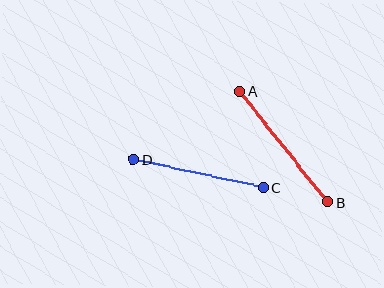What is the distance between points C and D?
The distance is approximately 133 pixels.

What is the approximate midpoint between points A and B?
The midpoint is at approximately (284, 147) pixels.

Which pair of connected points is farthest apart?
Points A and B are farthest apart.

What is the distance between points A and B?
The distance is approximately 141 pixels.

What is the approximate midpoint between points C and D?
The midpoint is at approximately (198, 173) pixels.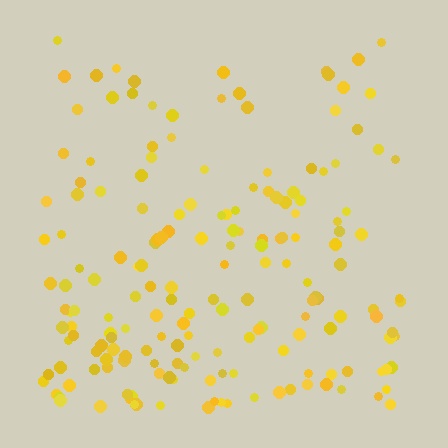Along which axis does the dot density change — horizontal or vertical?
Vertical.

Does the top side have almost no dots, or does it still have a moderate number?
Still a moderate number, just noticeably fewer than the bottom.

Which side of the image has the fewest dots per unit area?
The top.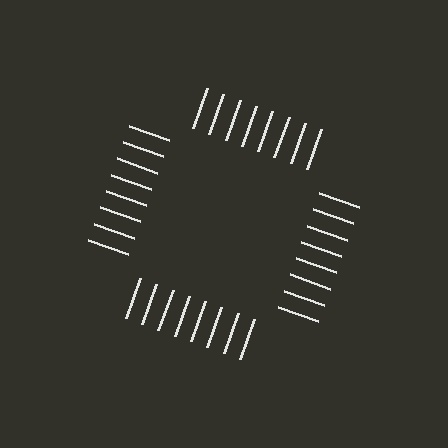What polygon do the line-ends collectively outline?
An illusory square — the line segments terminate on its edges but no continuous stroke is drawn.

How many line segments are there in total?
32 — 8 along each of the 4 edges.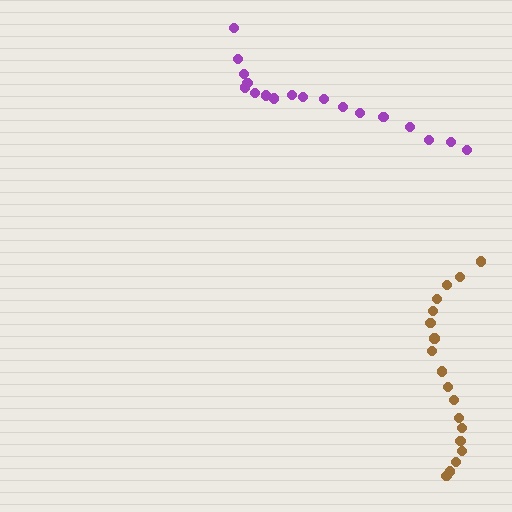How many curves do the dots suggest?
There are 2 distinct paths.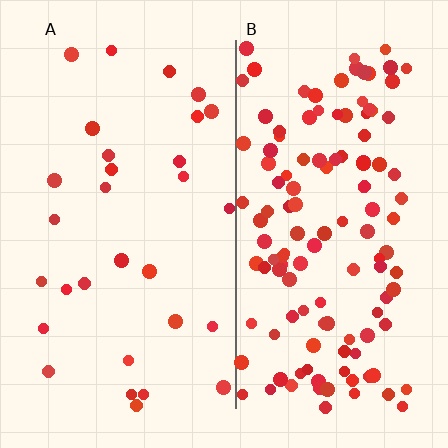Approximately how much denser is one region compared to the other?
Approximately 4.2× — region B over region A.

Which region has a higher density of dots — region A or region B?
B (the right).